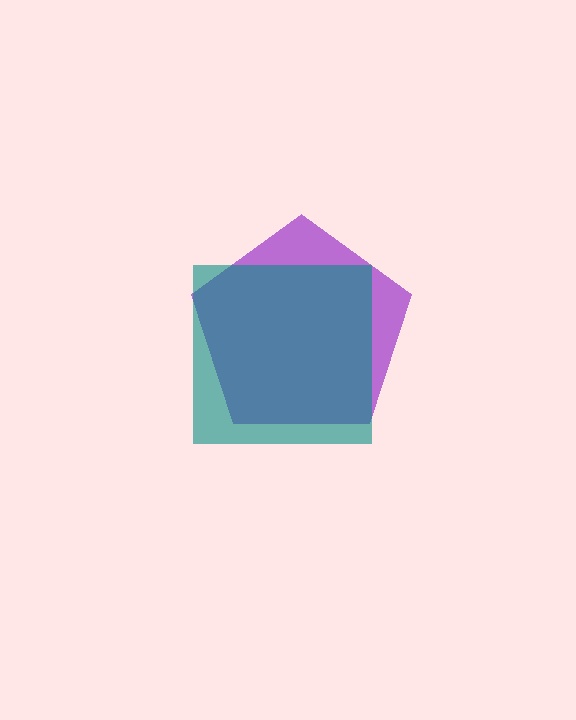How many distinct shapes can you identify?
There are 2 distinct shapes: a purple pentagon, a teal square.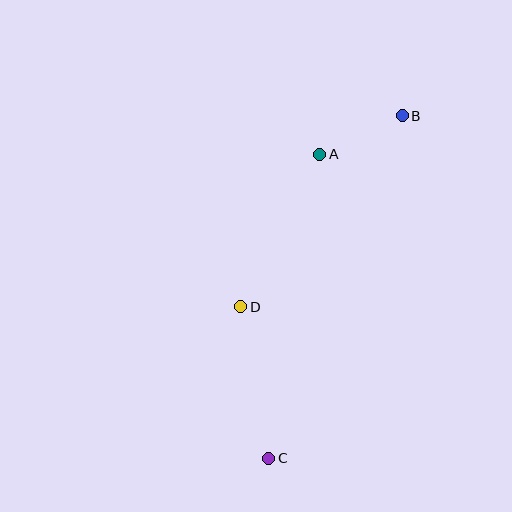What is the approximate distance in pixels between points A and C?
The distance between A and C is approximately 308 pixels.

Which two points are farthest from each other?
Points B and C are farthest from each other.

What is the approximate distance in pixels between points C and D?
The distance between C and D is approximately 154 pixels.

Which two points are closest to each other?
Points A and B are closest to each other.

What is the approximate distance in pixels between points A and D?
The distance between A and D is approximately 172 pixels.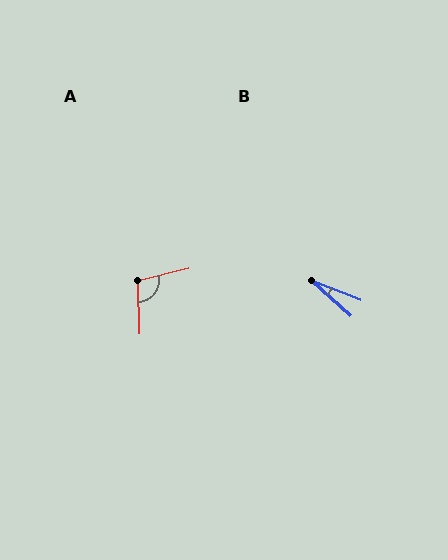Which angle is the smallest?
B, at approximately 20 degrees.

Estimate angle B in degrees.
Approximately 20 degrees.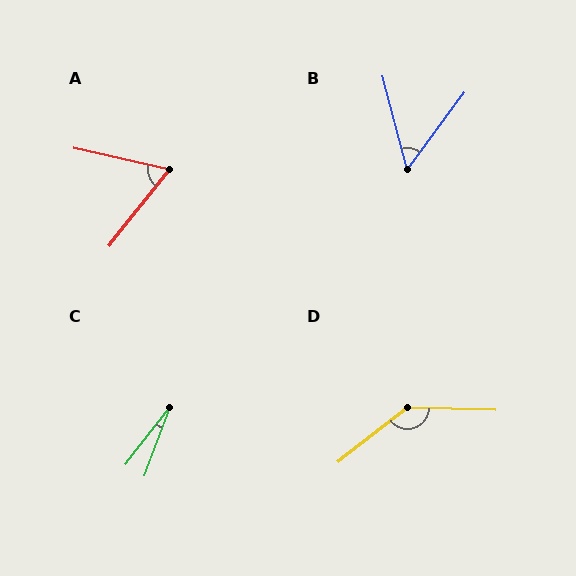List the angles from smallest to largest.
C (17°), B (51°), A (64°), D (140°).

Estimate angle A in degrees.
Approximately 64 degrees.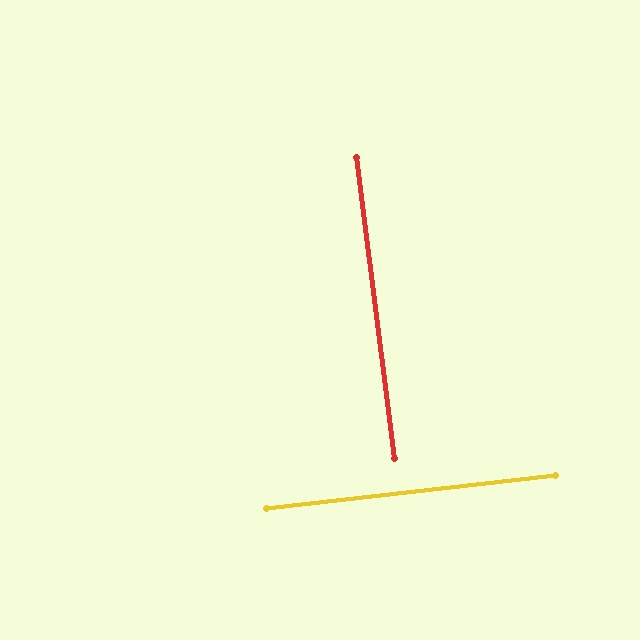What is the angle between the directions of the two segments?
Approximately 90 degrees.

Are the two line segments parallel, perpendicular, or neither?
Perpendicular — they meet at approximately 90°.